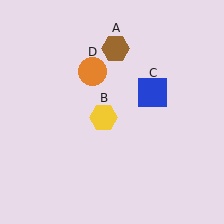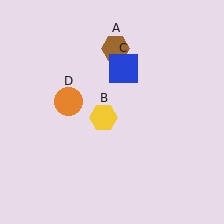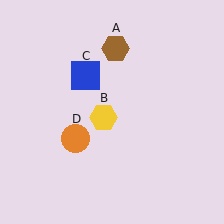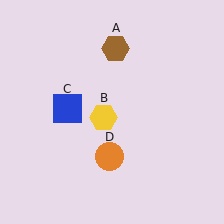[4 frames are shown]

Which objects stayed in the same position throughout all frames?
Brown hexagon (object A) and yellow hexagon (object B) remained stationary.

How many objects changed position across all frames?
2 objects changed position: blue square (object C), orange circle (object D).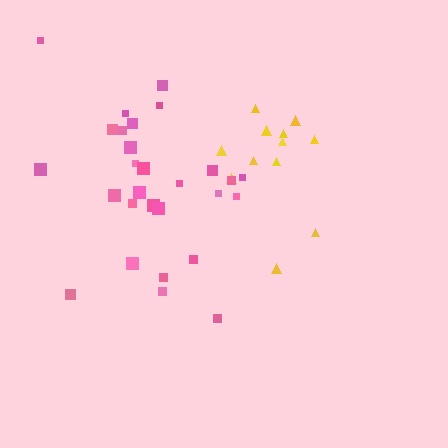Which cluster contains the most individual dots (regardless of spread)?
Pink (28).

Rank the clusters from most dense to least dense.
yellow, pink.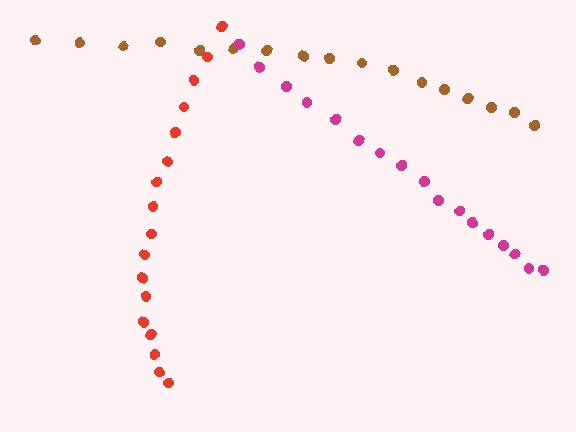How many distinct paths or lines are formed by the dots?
There are 3 distinct paths.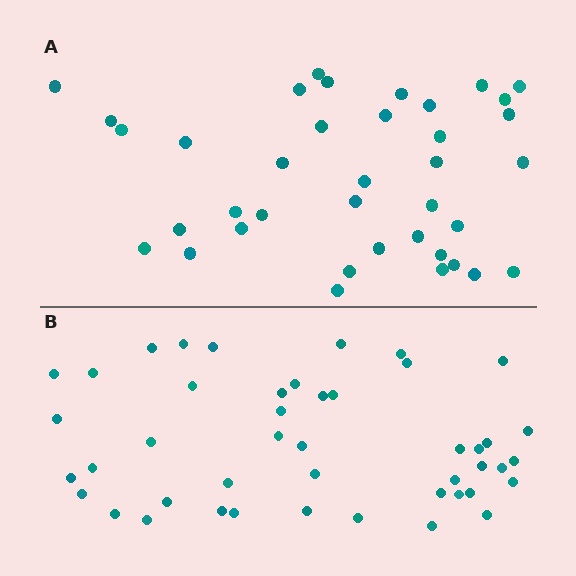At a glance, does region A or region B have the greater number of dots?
Region B (the bottom region) has more dots.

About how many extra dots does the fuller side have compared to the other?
Region B has roughly 8 or so more dots than region A.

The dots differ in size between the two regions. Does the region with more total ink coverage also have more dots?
No. Region A has more total ink coverage because its dots are larger, but region B actually contains more individual dots. Total area can be misleading — the number of items is what matters here.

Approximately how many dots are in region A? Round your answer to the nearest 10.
About 40 dots. (The exact count is 38, which rounds to 40.)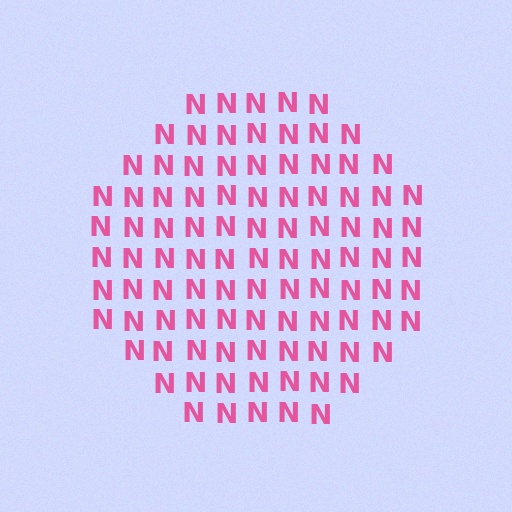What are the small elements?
The small elements are letter N's.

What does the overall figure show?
The overall figure shows a circle.